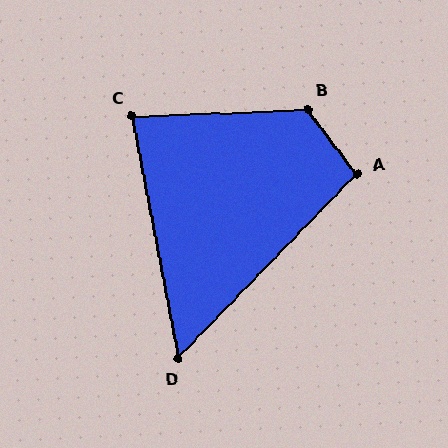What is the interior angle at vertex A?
Approximately 99 degrees (obtuse).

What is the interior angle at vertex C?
Approximately 81 degrees (acute).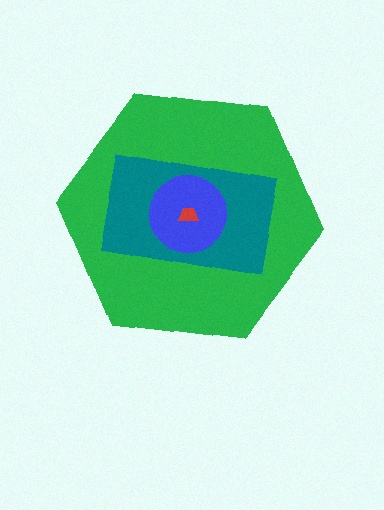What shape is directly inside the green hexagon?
The teal rectangle.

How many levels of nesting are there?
4.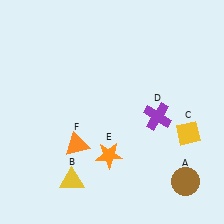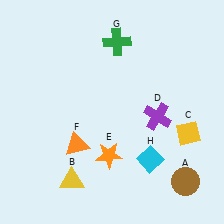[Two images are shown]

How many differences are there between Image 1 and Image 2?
There are 2 differences between the two images.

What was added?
A green cross (G), a cyan diamond (H) were added in Image 2.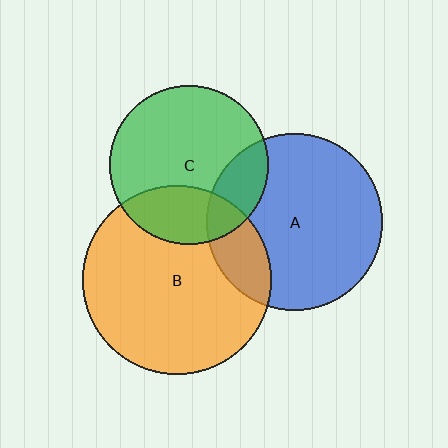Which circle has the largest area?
Circle B (orange).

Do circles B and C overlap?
Yes.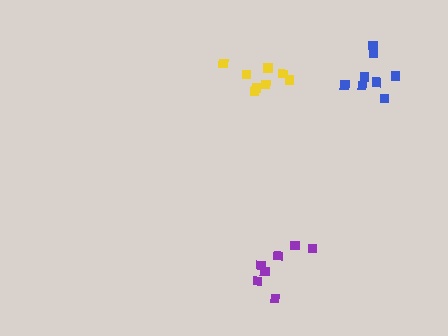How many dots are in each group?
Group 1: 7 dots, Group 2: 8 dots, Group 3: 8 dots (23 total).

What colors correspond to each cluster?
The clusters are colored: purple, yellow, blue.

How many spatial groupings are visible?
There are 3 spatial groupings.